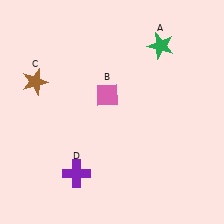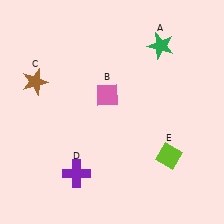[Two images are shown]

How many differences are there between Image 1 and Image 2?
There is 1 difference between the two images.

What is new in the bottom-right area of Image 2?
A lime diamond (E) was added in the bottom-right area of Image 2.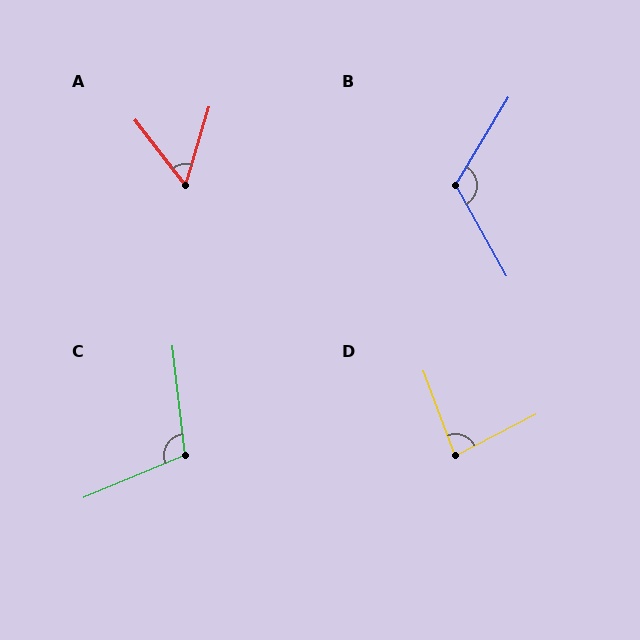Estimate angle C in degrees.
Approximately 106 degrees.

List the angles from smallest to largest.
A (54°), D (83°), C (106°), B (119°).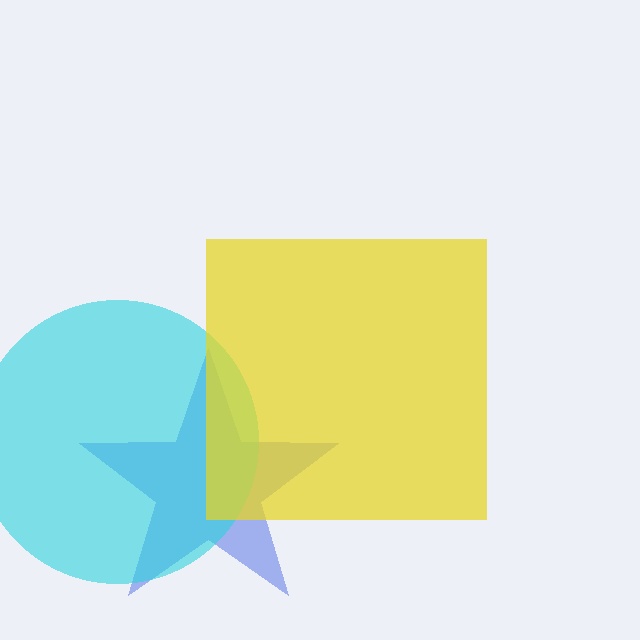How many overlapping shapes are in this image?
There are 3 overlapping shapes in the image.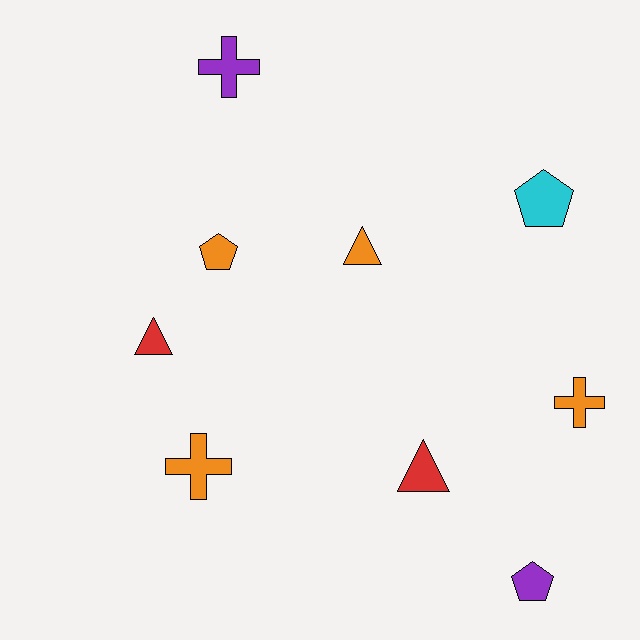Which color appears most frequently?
Orange, with 4 objects.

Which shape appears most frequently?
Pentagon, with 3 objects.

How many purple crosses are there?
There is 1 purple cross.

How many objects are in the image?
There are 9 objects.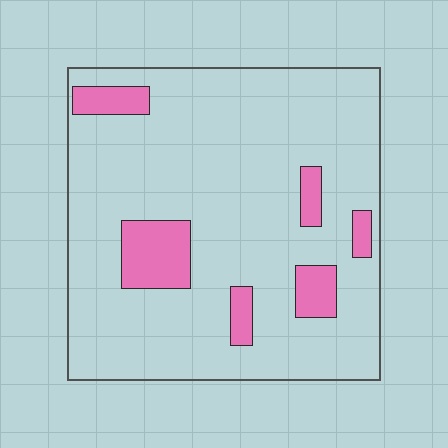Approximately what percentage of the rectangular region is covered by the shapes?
Approximately 15%.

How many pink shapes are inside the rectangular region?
6.